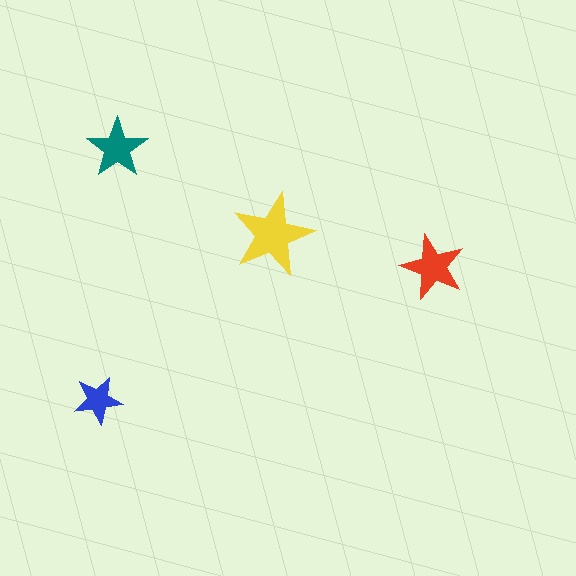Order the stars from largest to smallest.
the yellow one, the red one, the teal one, the blue one.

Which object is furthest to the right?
The red star is rightmost.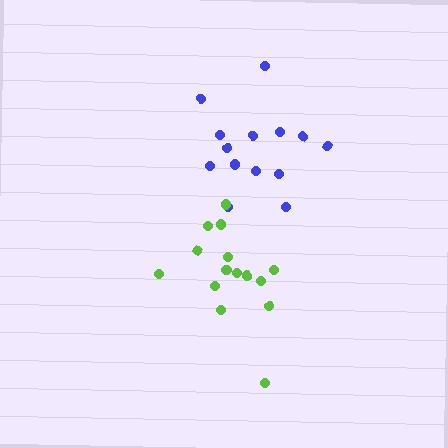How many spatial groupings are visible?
There are 2 spatial groupings.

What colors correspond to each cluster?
The clusters are colored: blue, lime.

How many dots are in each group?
Group 1: 14 dots, Group 2: 15 dots (29 total).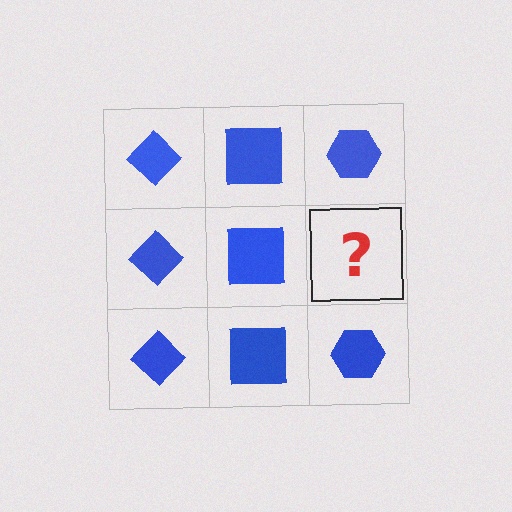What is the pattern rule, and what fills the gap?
The rule is that each column has a consistent shape. The gap should be filled with a blue hexagon.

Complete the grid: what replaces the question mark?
The question mark should be replaced with a blue hexagon.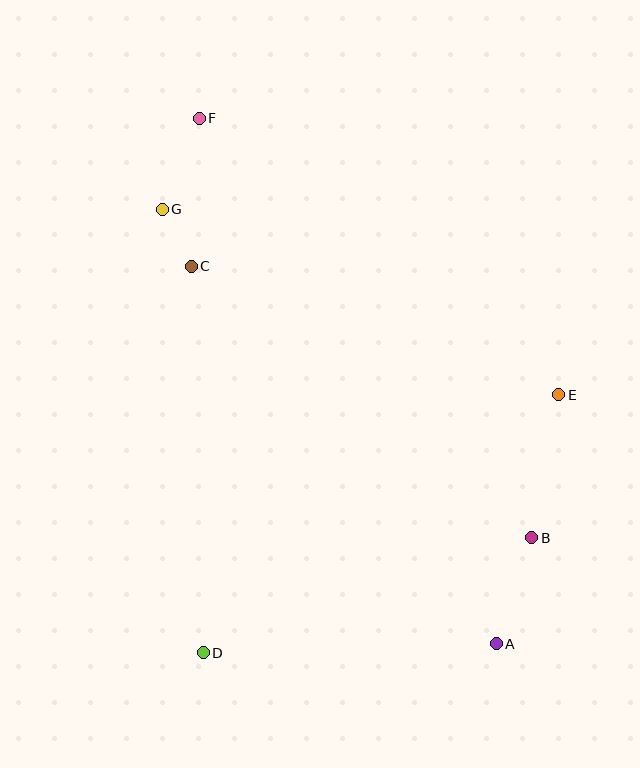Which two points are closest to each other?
Points C and G are closest to each other.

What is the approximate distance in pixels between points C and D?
The distance between C and D is approximately 387 pixels.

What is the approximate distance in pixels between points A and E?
The distance between A and E is approximately 257 pixels.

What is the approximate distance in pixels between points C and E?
The distance between C and E is approximately 389 pixels.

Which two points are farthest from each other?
Points A and F are farthest from each other.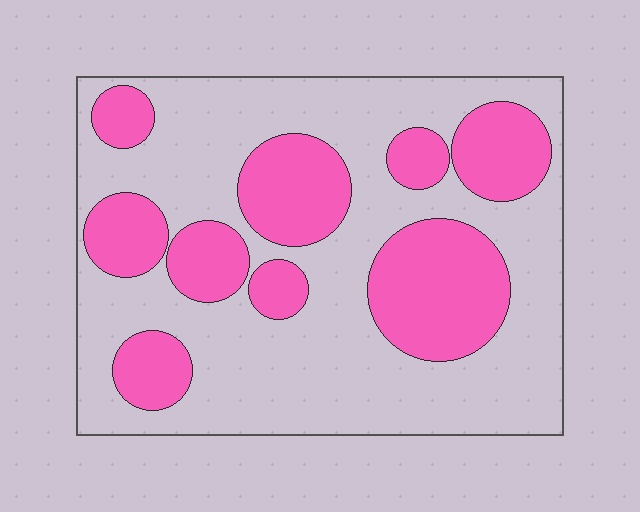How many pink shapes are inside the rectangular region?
9.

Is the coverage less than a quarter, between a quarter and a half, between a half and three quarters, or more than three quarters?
Between a quarter and a half.